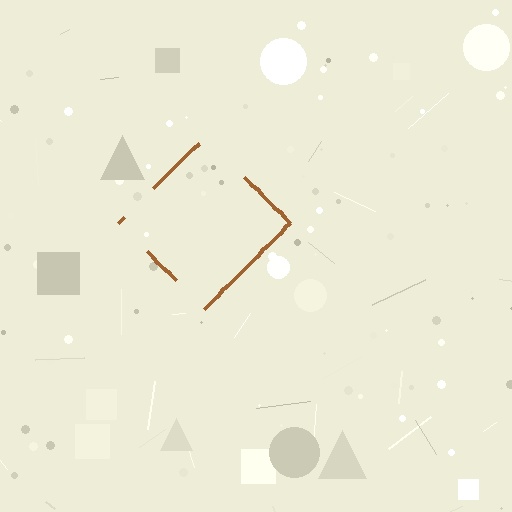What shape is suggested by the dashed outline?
The dashed outline suggests a diamond.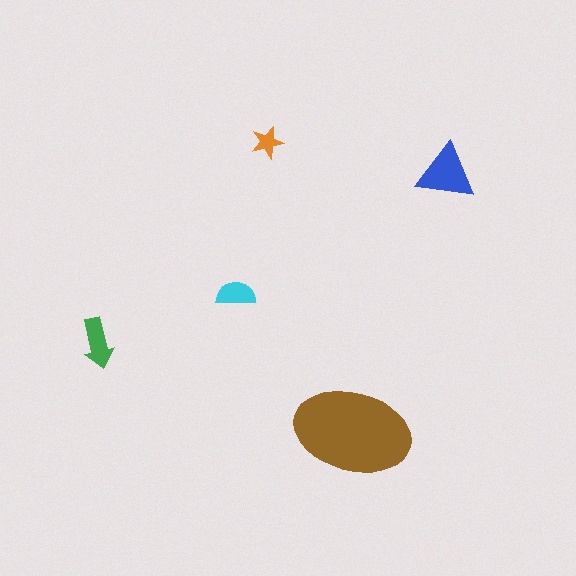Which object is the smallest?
The orange star.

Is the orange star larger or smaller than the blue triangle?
Smaller.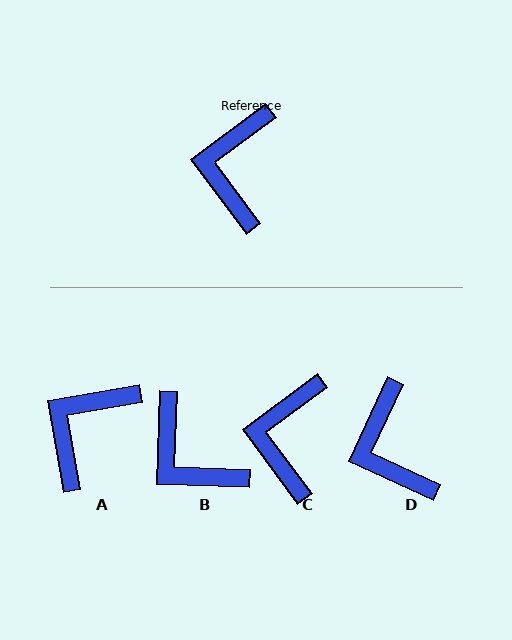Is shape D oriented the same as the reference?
No, it is off by about 29 degrees.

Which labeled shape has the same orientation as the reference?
C.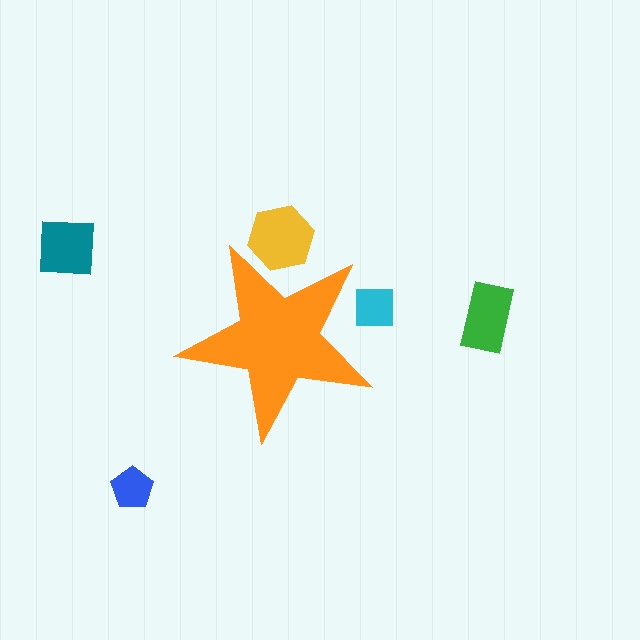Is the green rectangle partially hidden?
No, the green rectangle is fully visible.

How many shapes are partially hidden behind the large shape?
2 shapes are partially hidden.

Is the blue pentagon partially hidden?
No, the blue pentagon is fully visible.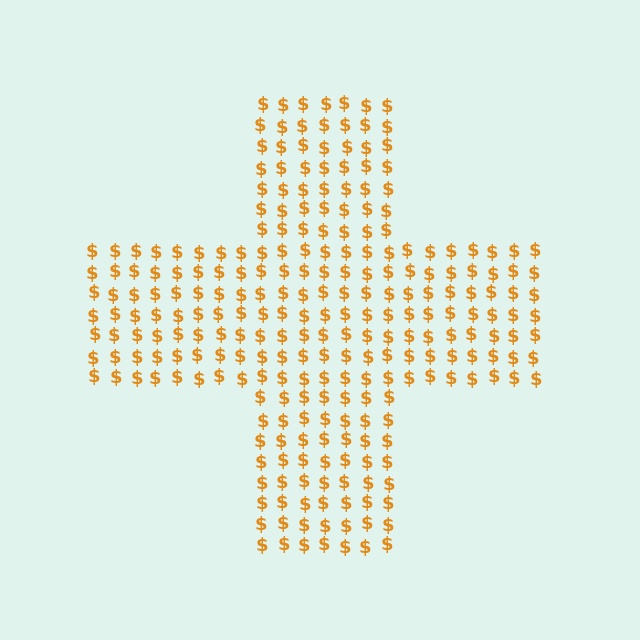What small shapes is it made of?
It is made of small dollar signs.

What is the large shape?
The large shape is a cross.